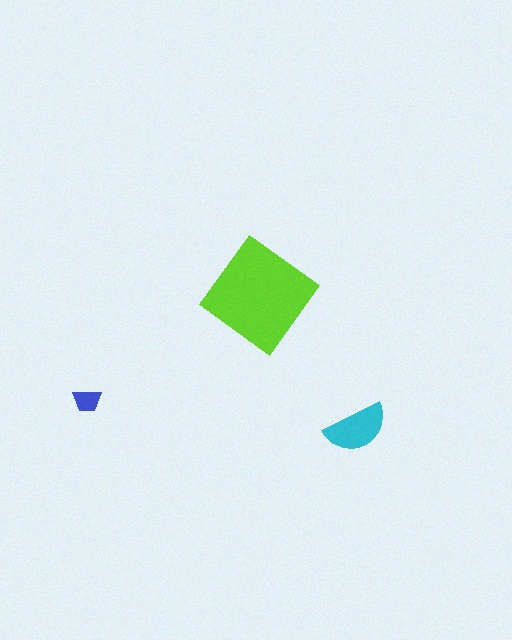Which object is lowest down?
The cyan semicircle is bottommost.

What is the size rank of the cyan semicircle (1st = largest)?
2nd.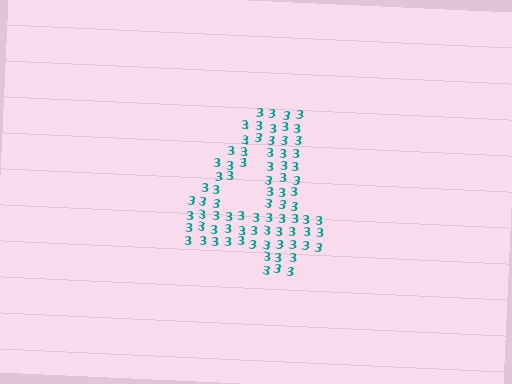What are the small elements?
The small elements are digit 3's.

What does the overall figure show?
The overall figure shows the digit 4.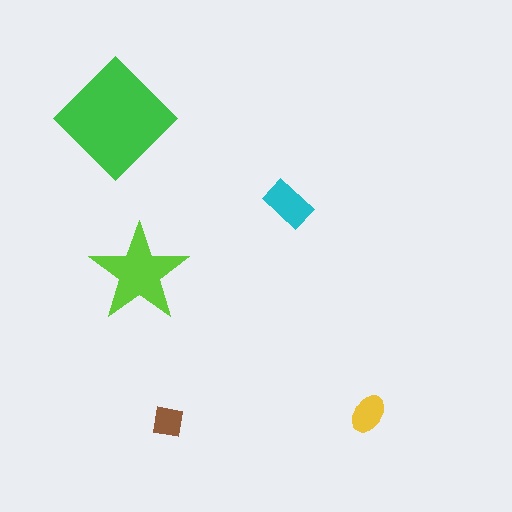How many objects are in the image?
There are 5 objects in the image.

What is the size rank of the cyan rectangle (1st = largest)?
3rd.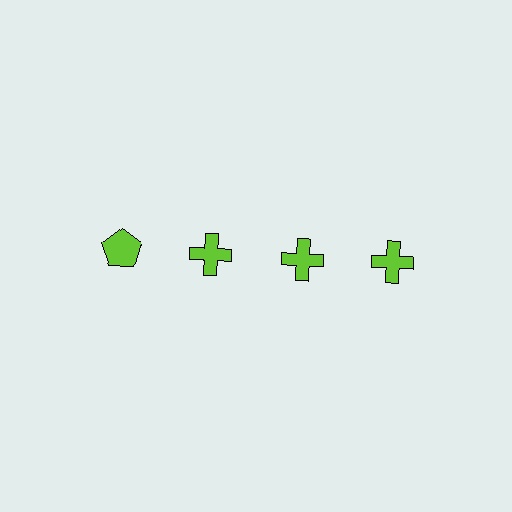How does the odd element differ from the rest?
It has a different shape: pentagon instead of cross.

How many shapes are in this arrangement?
There are 4 shapes arranged in a grid pattern.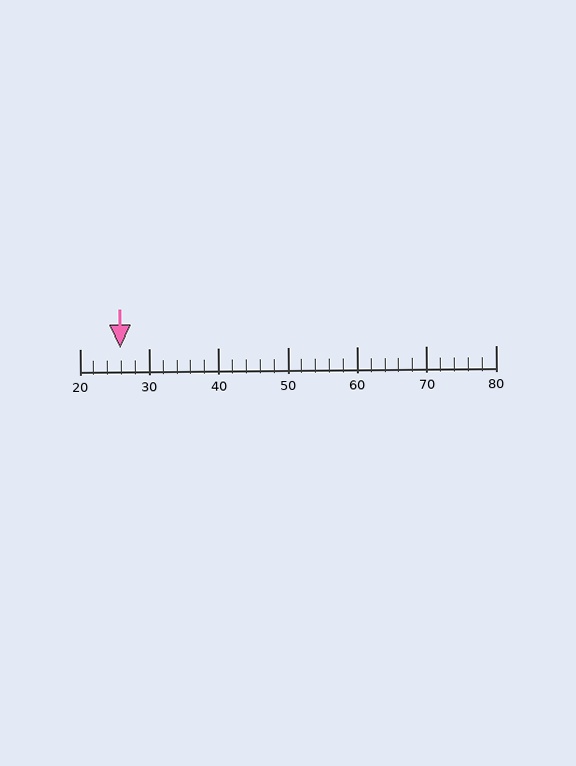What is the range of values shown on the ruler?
The ruler shows values from 20 to 80.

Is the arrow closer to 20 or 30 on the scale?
The arrow is closer to 30.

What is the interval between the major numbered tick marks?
The major tick marks are spaced 10 units apart.